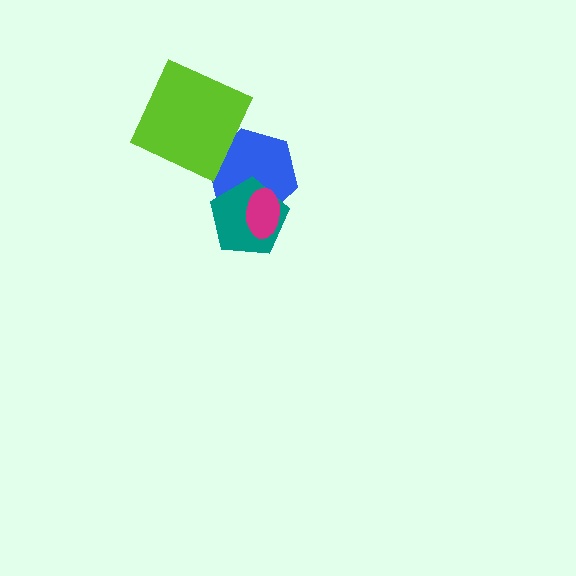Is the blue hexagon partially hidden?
Yes, it is partially covered by another shape.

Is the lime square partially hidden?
No, no other shape covers it.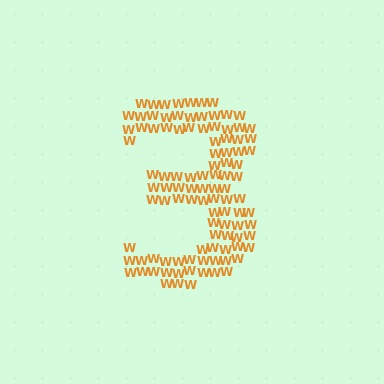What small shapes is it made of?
It is made of small letter W's.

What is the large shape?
The large shape is the digit 3.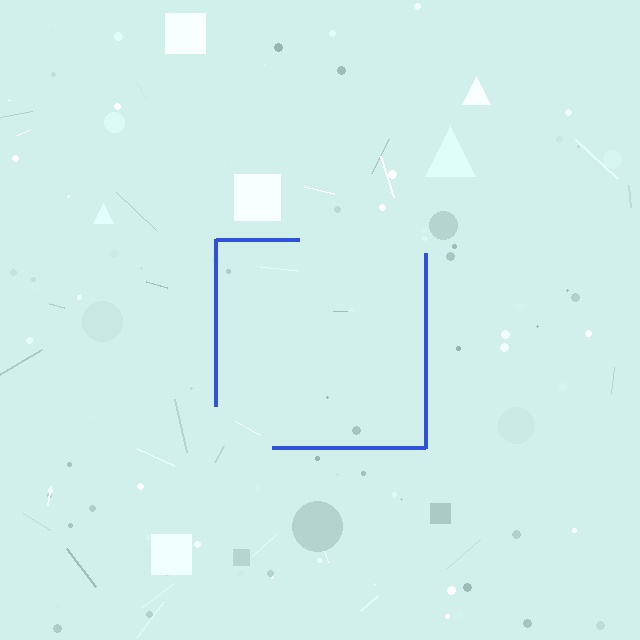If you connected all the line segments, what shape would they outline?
They would outline a square.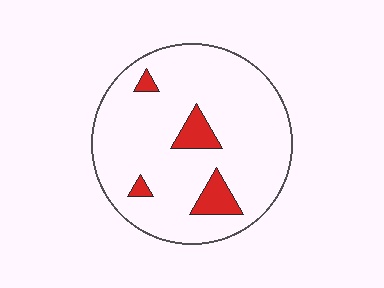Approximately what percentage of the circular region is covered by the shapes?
Approximately 10%.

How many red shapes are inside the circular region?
4.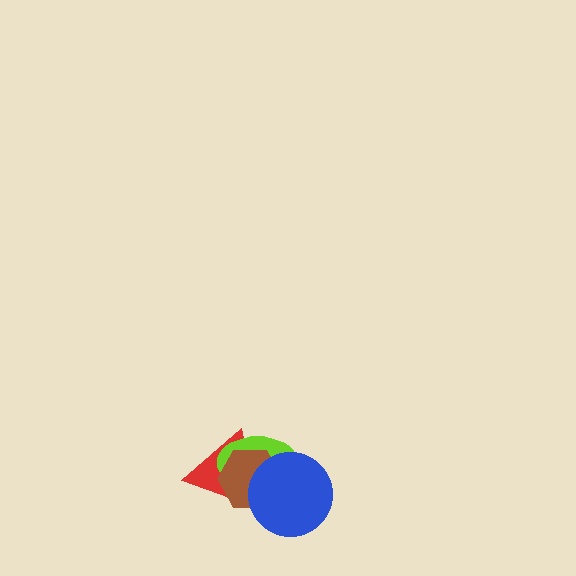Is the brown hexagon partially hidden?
Yes, it is partially covered by another shape.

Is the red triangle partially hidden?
Yes, it is partially covered by another shape.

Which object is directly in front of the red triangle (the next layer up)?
The lime ellipse is directly in front of the red triangle.